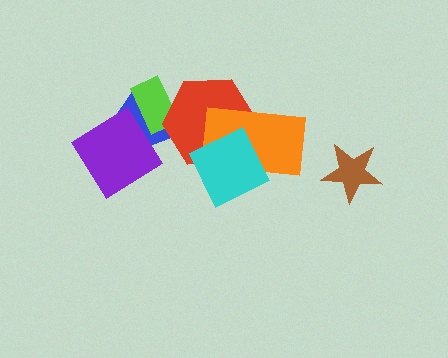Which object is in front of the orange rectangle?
The cyan square is in front of the orange rectangle.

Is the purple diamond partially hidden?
No, no other shape covers it.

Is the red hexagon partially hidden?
Yes, it is partially covered by another shape.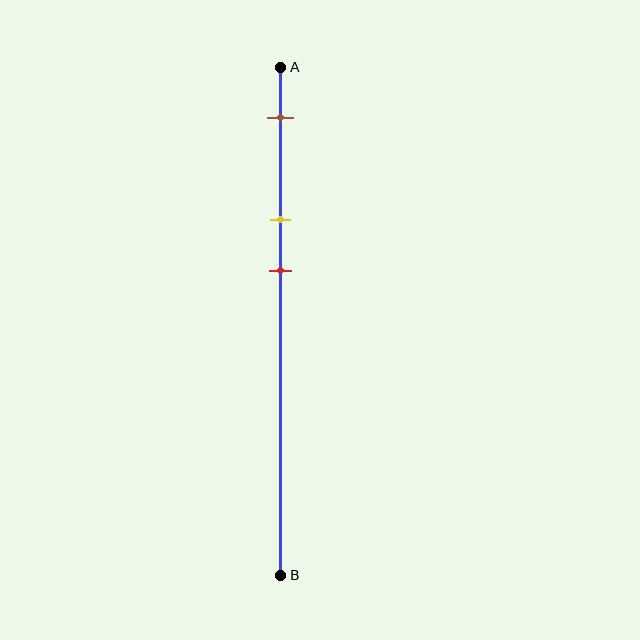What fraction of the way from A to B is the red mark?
The red mark is approximately 40% (0.4) of the way from A to B.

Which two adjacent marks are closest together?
The yellow and red marks are the closest adjacent pair.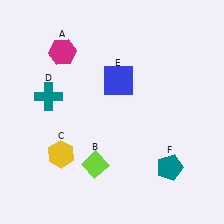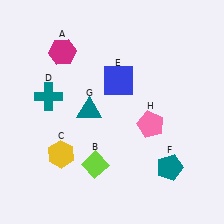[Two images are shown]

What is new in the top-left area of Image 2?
A teal triangle (G) was added in the top-left area of Image 2.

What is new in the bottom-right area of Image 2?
A pink pentagon (H) was added in the bottom-right area of Image 2.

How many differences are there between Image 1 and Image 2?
There are 2 differences between the two images.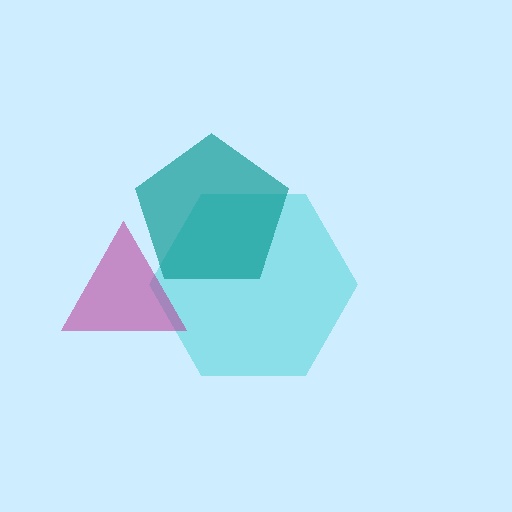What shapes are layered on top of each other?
The layered shapes are: a cyan hexagon, a magenta triangle, a teal pentagon.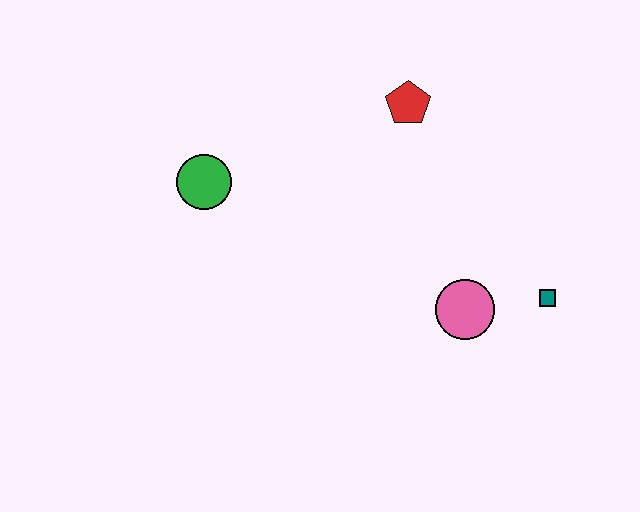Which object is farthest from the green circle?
The teal square is farthest from the green circle.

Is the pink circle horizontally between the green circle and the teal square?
Yes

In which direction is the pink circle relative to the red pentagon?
The pink circle is below the red pentagon.